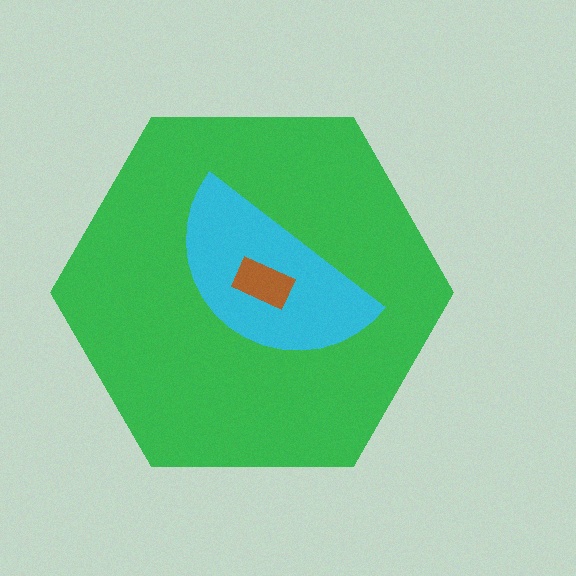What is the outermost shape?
The green hexagon.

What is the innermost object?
The brown rectangle.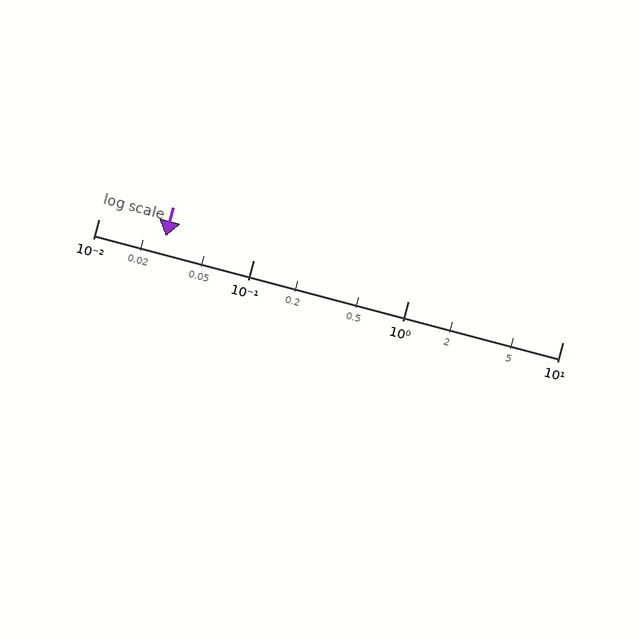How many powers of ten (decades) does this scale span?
The scale spans 3 decades, from 0.01 to 10.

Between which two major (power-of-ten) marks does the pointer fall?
The pointer is between 0.01 and 0.1.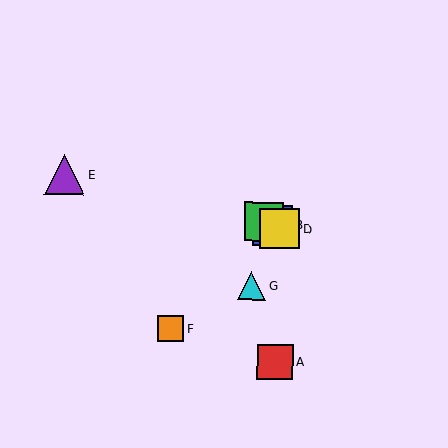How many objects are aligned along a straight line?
3 objects (B, C, D) are aligned along a straight line.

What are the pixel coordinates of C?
Object C is at (264, 221).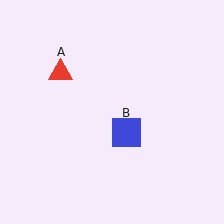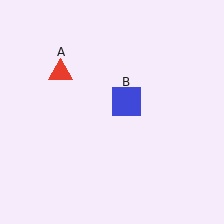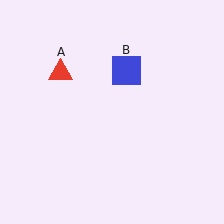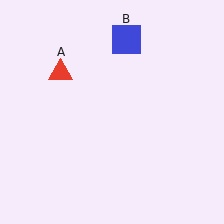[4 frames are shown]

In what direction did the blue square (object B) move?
The blue square (object B) moved up.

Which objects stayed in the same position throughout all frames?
Red triangle (object A) remained stationary.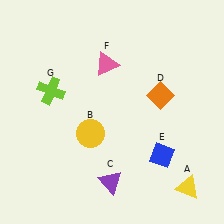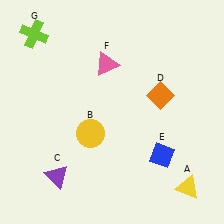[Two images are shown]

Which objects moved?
The objects that moved are: the purple triangle (C), the lime cross (G).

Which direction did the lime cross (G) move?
The lime cross (G) moved up.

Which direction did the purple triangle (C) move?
The purple triangle (C) moved left.